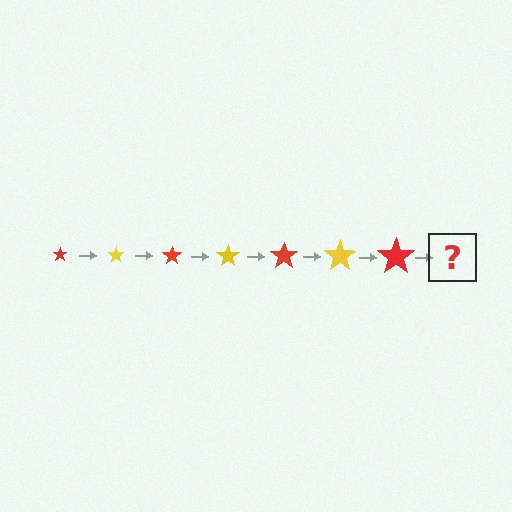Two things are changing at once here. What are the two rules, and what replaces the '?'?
The two rules are that the star grows larger each step and the color cycles through red and yellow. The '?' should be a yellow star, larger than the previous one.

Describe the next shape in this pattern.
It should be a yellow star, larger than the previous one.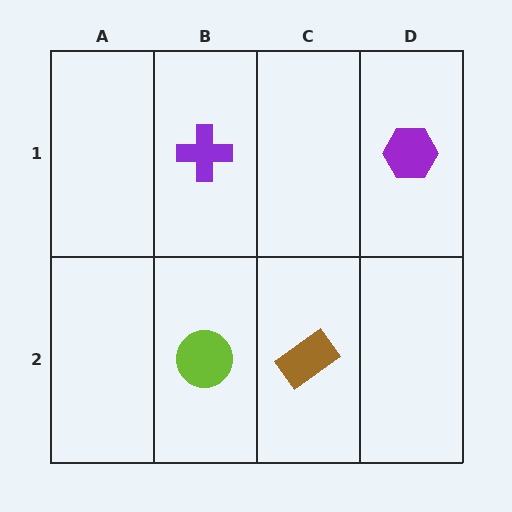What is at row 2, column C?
A brown rectangle.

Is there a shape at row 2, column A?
No, that cell is empty.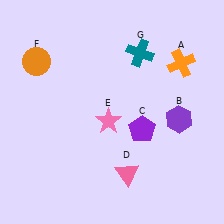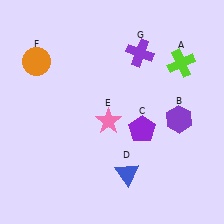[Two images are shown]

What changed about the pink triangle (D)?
In Image 1, D is pink. In Image 2, it changed to blue.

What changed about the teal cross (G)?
In Image 1, G is teal. In Image 2, it changed to purple.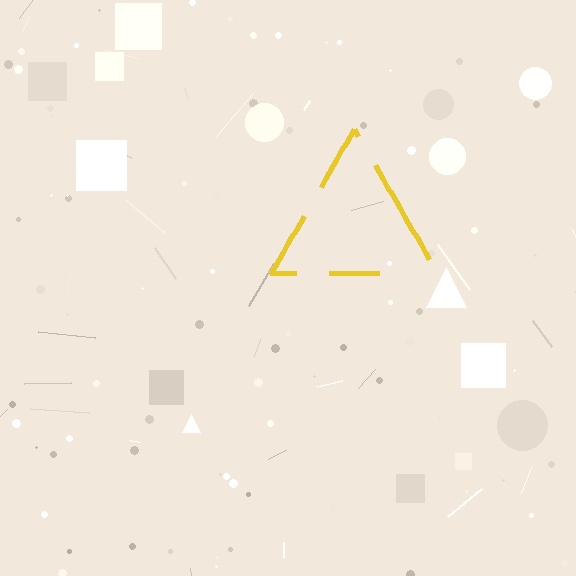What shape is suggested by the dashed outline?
The dashed outline suggests a triangle.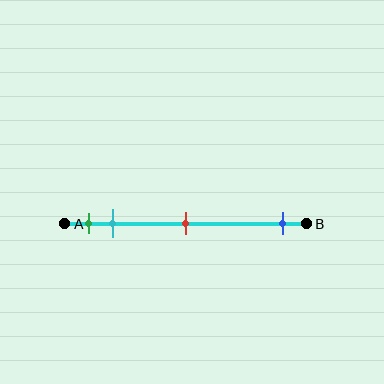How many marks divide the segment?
There are 4 marks dividing the segment.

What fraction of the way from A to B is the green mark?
The green mark is approximately 10% (0.1) of the way from A to B.